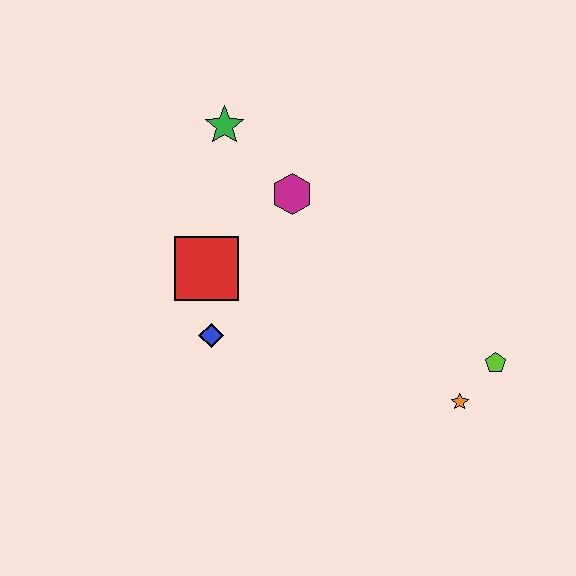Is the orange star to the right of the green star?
Yes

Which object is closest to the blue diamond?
The red square is closest to the blue diamond.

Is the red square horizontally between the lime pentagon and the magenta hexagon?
No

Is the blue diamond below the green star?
Yes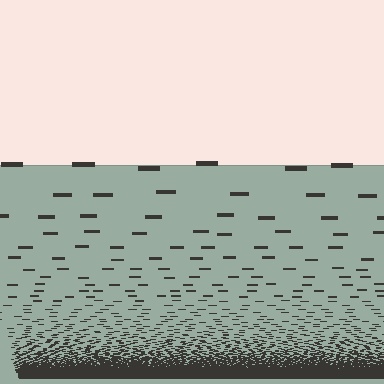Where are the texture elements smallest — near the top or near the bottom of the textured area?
Near the bottom.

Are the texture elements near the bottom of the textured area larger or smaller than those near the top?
Smaller. The gradient is inverted — elements near the bottom are smaller and denser.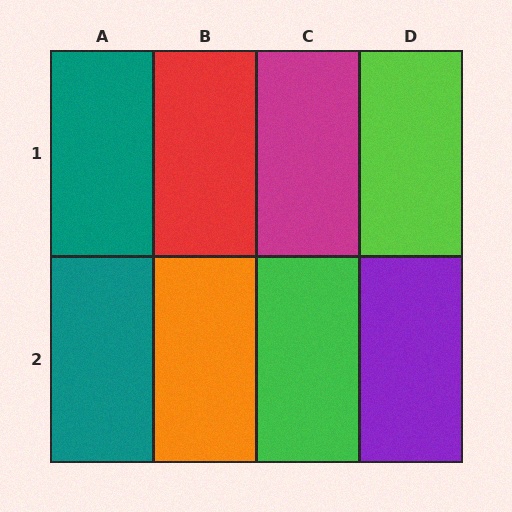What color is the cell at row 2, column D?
Purple.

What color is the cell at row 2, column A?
Teal.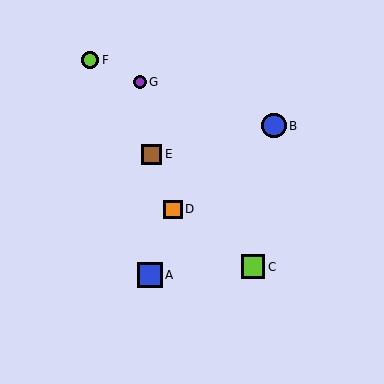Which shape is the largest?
The blue square (labeled A) is the largest.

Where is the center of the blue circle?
The center of the blue circle is at (274, 126).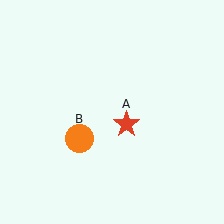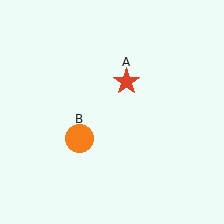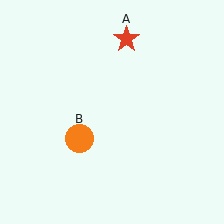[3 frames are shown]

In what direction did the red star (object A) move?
The red star (object A) moved up.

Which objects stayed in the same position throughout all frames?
Orange circle (object B) remained stationary.